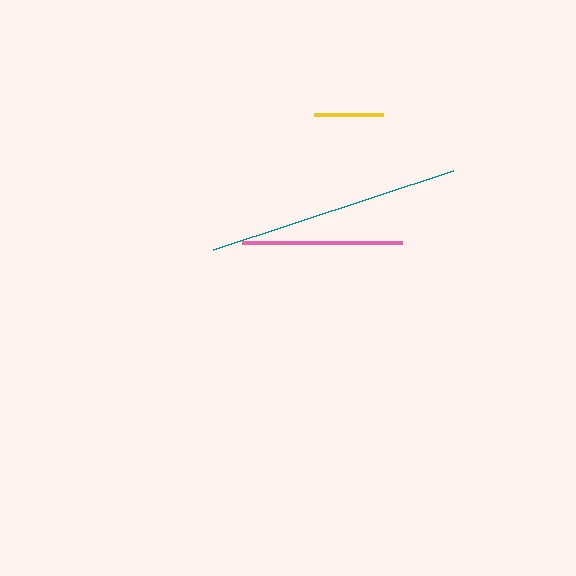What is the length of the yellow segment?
The yellow segment is approximately 68 pixels long.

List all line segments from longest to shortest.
From longest to shortest: teal, pink, yellow.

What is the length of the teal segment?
The teal segment is approximately 253 pixels long.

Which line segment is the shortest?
The yellow line is the shortest at approximately 68 pixels.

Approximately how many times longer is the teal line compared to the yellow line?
The teal line is approximately 3.7 times the length of the yellow line.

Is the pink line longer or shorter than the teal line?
The teal line is longer than the pink line.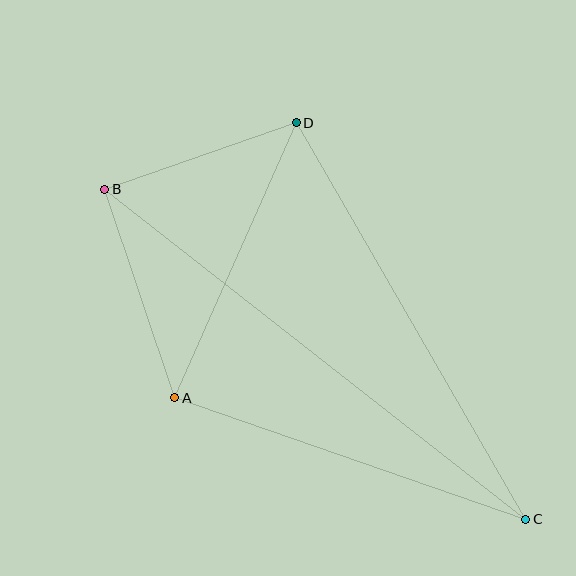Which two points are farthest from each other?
Points B and C are farthest from each other.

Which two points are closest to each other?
Points B and D are closest to each other.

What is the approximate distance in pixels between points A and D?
The distance between A and D is approximately 300 pixels.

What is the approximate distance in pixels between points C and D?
The distance between C and D is approximately 458 pixels.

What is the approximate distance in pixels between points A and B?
The distance between A and B is approximately 220 pixels.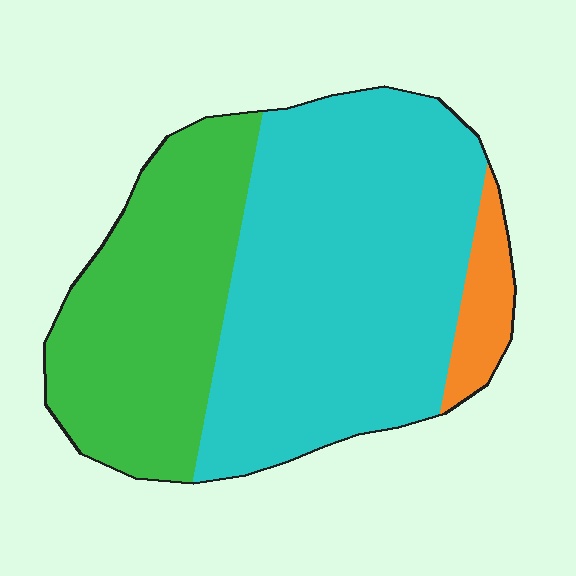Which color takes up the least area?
Orange, at roughly 5%.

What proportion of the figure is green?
Green covers around 35% of the figure.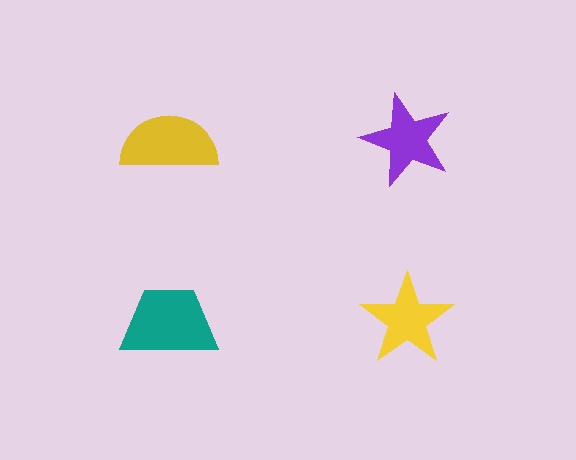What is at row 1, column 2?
A purple star.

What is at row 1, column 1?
A yellow semicircle.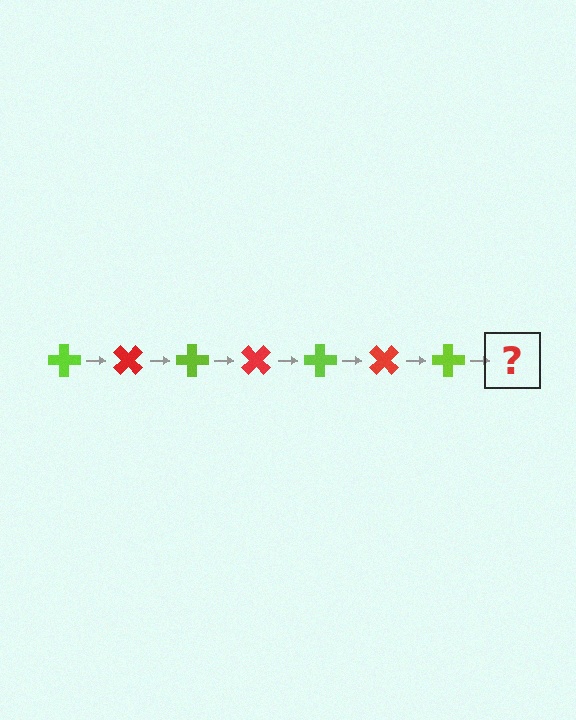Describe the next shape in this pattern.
It should be a red cross, rotated 315 degrees from the start.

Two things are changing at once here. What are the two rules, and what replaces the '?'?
The two rules are that it rotates 45 degrees each step and the color cycles through lime and red. The '?' should be a red cross, rotated 315 degrees from the start.